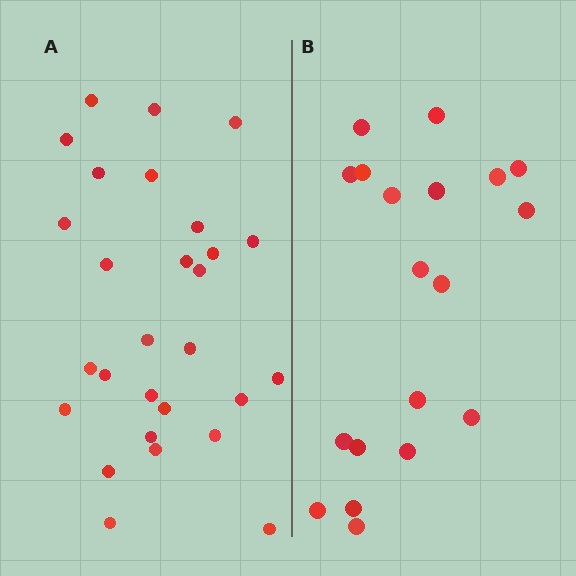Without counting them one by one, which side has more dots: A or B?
Region A (the left region) has more dots.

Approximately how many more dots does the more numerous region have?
Region A has roughly 8 or so more dots than region B.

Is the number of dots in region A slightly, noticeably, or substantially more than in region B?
Region A has substantially more. The ratio is roughly 1.5 to 1.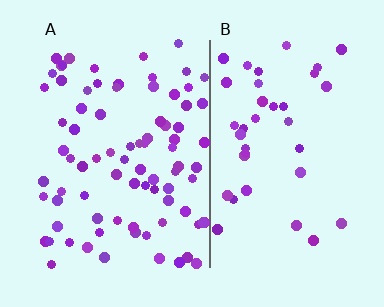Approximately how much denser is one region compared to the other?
Approximately 2.1× — region A over region B.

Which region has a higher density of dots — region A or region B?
A (the left).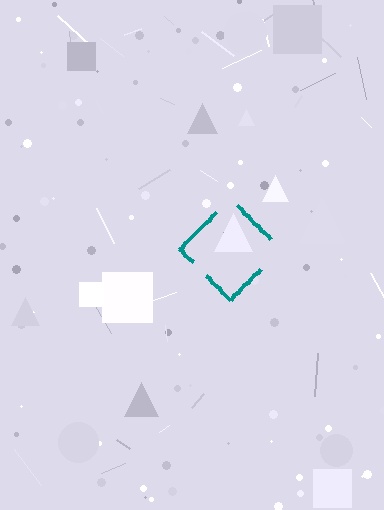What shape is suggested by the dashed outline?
The dashed outline suggests a diamond.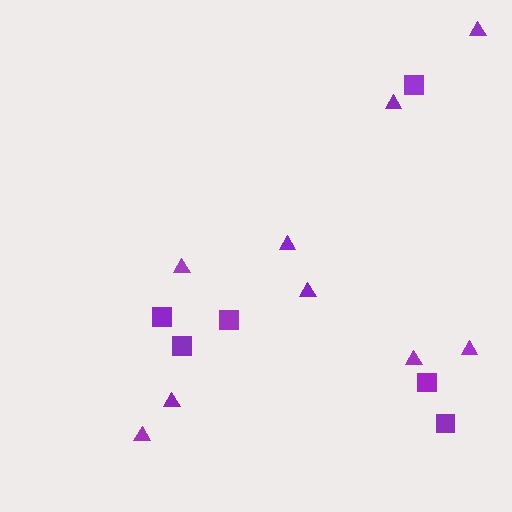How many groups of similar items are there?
There are 2 groups: one group of squares (6) and one group of triangles (9).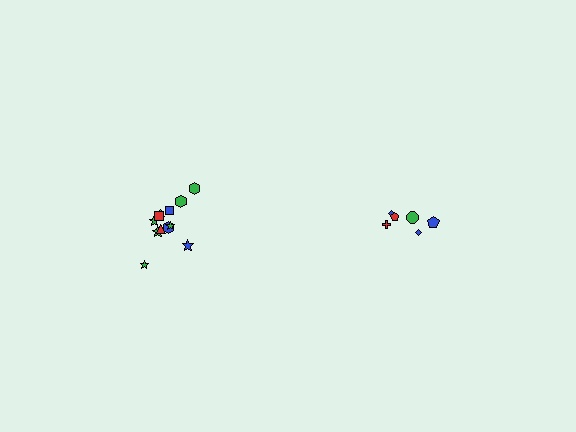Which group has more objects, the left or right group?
The left group.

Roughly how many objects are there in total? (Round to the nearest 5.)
Roughly 20 objects in total.